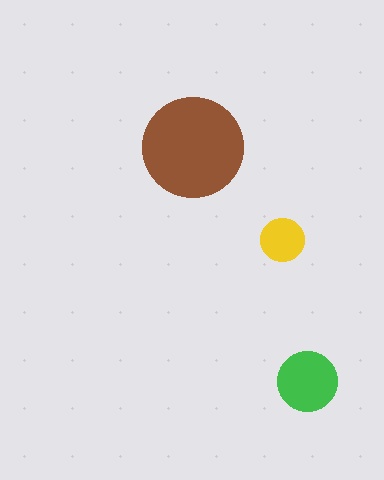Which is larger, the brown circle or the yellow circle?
The brown one.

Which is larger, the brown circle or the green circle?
The brown one.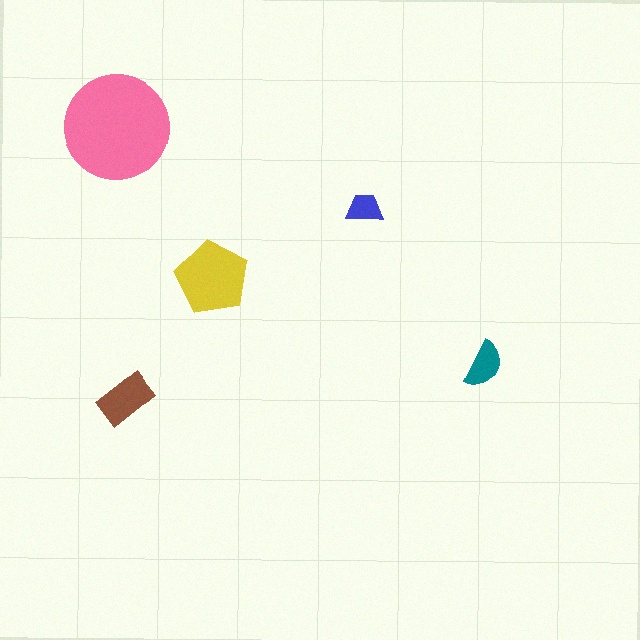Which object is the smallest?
The blue trapezoid.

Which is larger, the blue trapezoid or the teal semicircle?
The teal semicircle.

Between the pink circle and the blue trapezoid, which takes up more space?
The pink circle.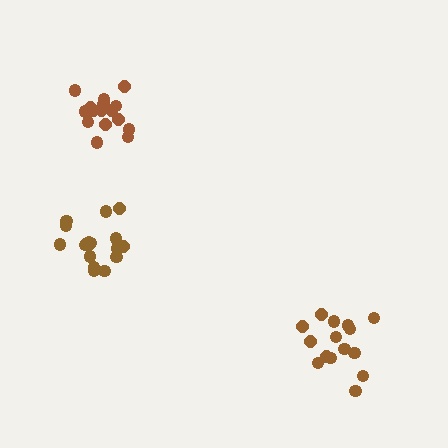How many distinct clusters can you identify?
There are 3 distinct clusters.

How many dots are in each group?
Group 1: 18 dots, Group 2: 16 dots, Group 3: 17 dots (51 total).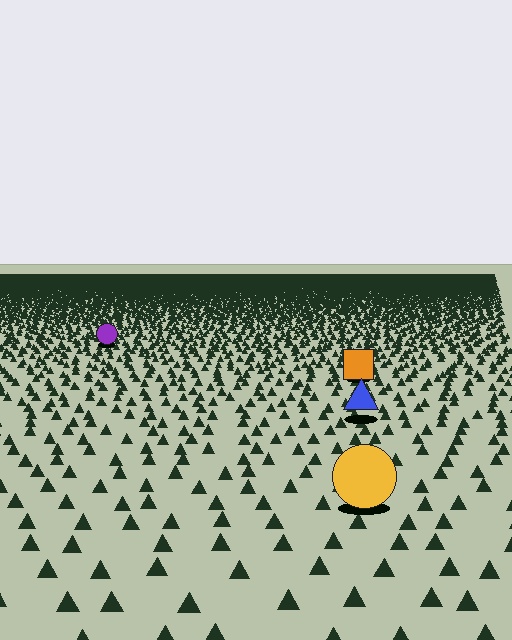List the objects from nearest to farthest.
From nearest to farthest: the yellow circle, the blue triangle, the orange square, the purple circle.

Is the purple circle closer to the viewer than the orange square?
No. The orange square is closer — you can tell from the texture gradient: the ground texture is coarser near it.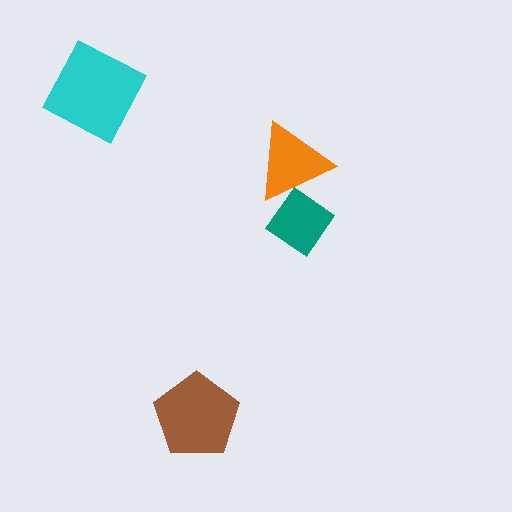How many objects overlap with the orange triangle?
1 object overlaps with the orange triangle.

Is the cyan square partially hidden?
No, no other shape covers it.